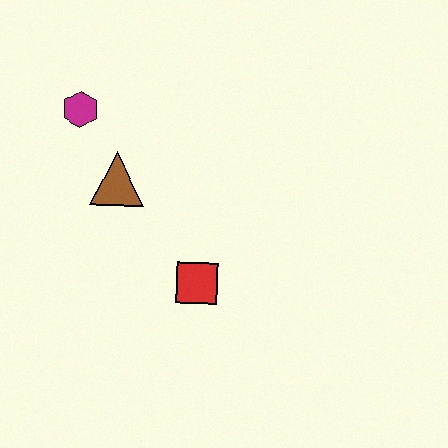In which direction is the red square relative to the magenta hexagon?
The red square is below the magenta hexagon.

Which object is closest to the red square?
The brown triangle is closest to the red square.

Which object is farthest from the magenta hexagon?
The red square is farthest from the magenta hexagon.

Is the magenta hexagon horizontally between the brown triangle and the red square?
No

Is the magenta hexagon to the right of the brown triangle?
No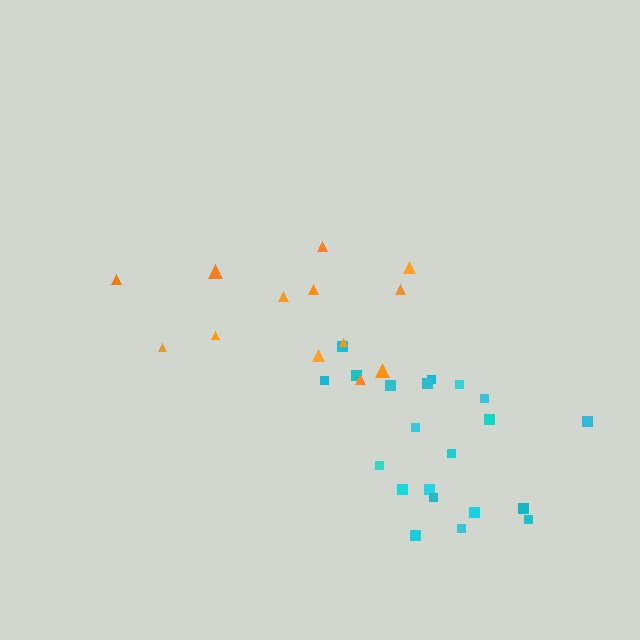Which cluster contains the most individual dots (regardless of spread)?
Cyan (21).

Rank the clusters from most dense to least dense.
cyan, orange.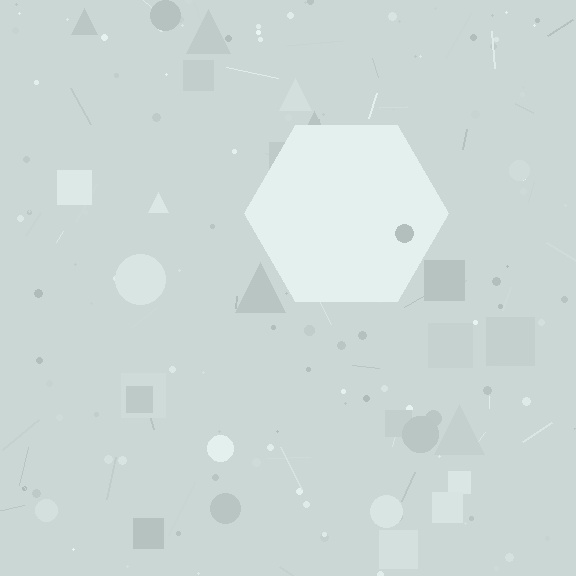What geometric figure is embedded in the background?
A hexagon is embedded in the background.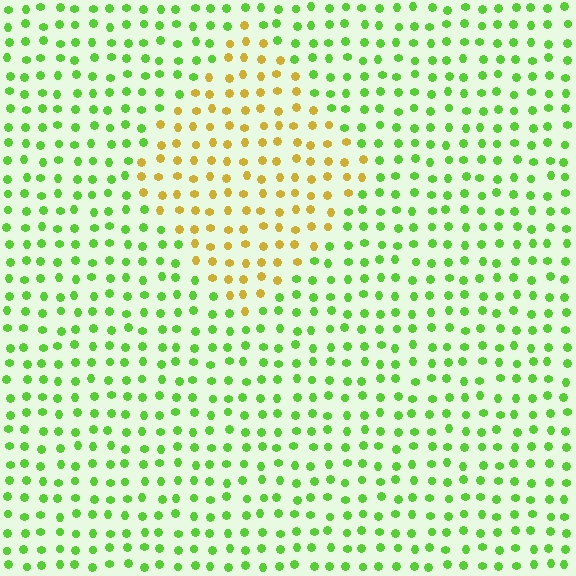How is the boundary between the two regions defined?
The boundary is defined purely by a slight shift in hue (about 60 degrees). Spacing, size, and orientation are identical on both sides.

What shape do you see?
I see a diamond.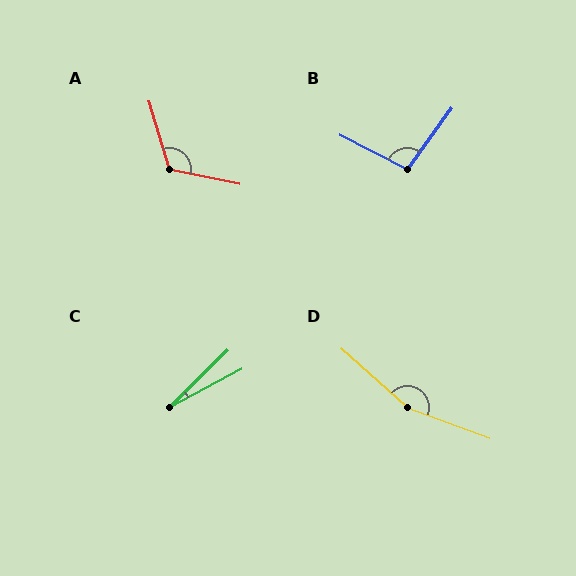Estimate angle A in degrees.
Approximately 118 degrees.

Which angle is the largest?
D, at approximately 158 degrees.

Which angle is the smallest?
C, at approximately 17 degrees.